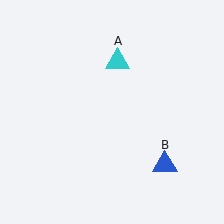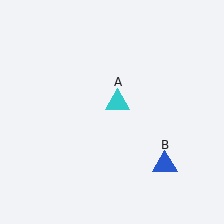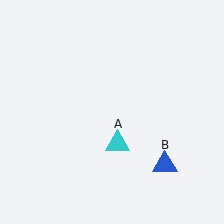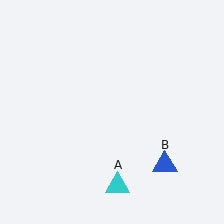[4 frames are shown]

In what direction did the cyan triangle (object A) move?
The cyan triangle (object A) moved down.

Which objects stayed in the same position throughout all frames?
Blue triangle (object B) remained stationary.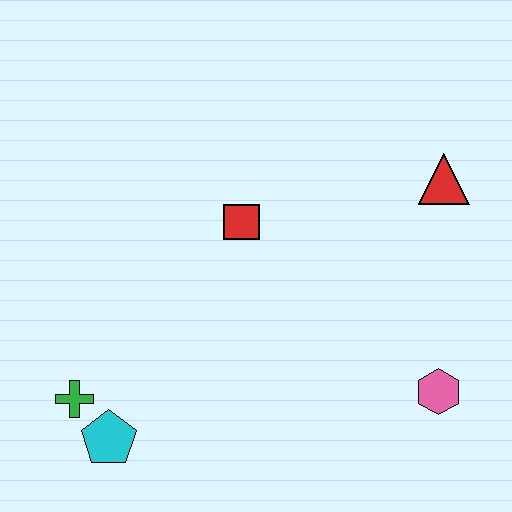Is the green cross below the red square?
Yes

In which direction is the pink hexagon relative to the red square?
The pink hexagon is to the right of the red square.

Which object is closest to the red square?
The red triangle is closest to the red square.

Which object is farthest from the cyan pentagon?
The red triangle is farthest from the cyan pentagon.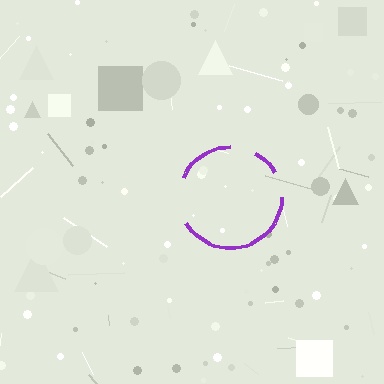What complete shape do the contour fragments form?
The contour fragments form a circle.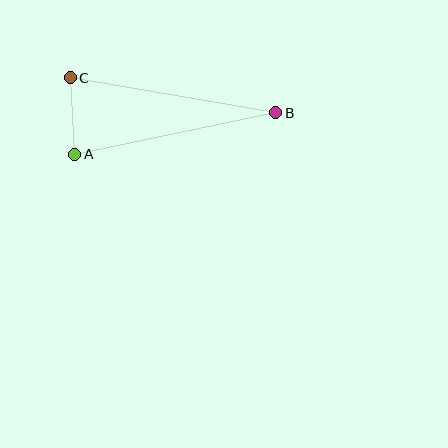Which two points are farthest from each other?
Points B and C are farthest from each other.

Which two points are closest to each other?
Points A and C are closest to each other.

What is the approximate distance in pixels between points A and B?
The distance between A and B is approximately 206 pixels.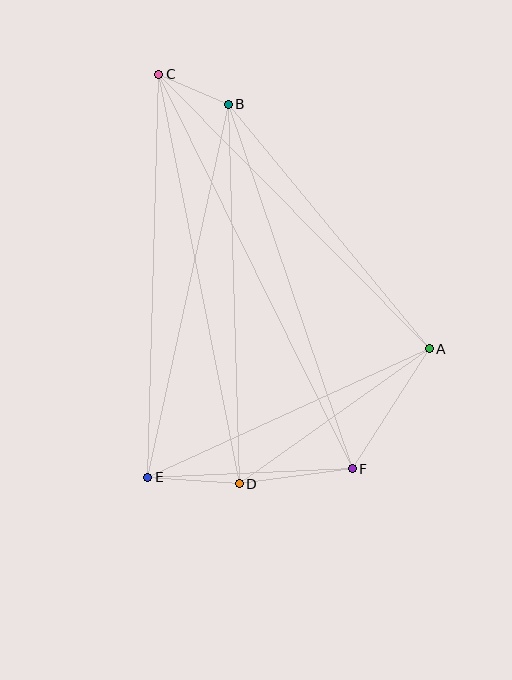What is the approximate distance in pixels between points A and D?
The distance between A and D is approximately 233 pixels.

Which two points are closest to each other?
Points B and C are closest to each other.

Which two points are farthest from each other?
Points C and F are farthest from each other.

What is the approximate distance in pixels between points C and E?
The distance between C and E is approximately 403 pixels.